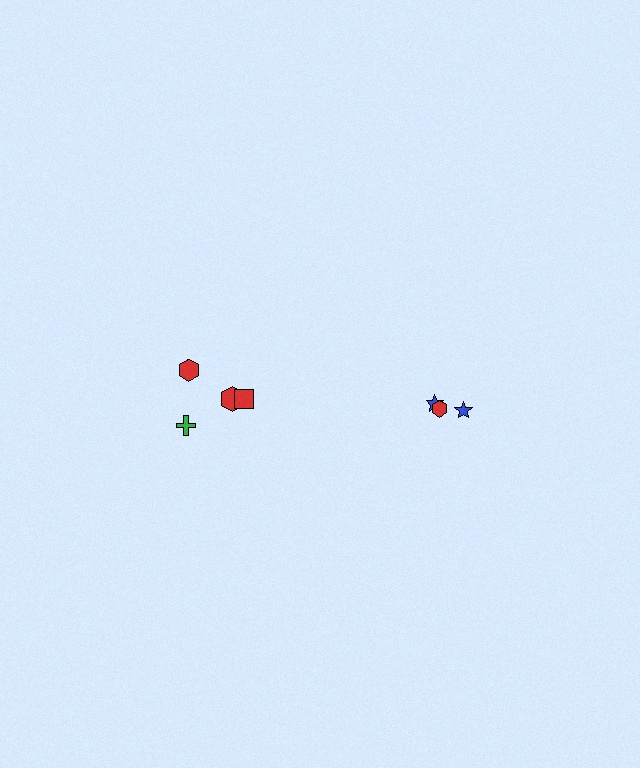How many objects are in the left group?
There are 5 objects.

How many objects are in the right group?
There are 3 objects.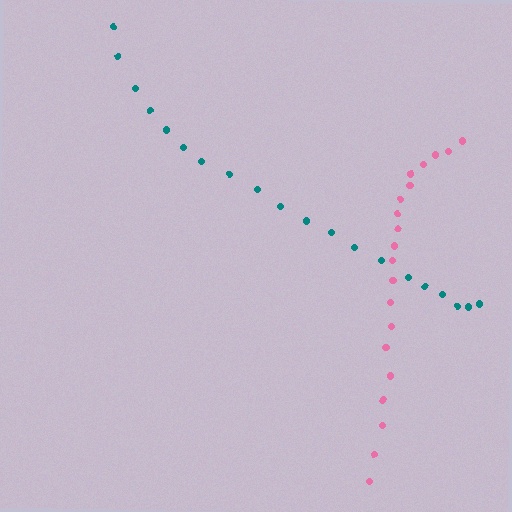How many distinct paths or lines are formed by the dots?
There are 2 distinct paths.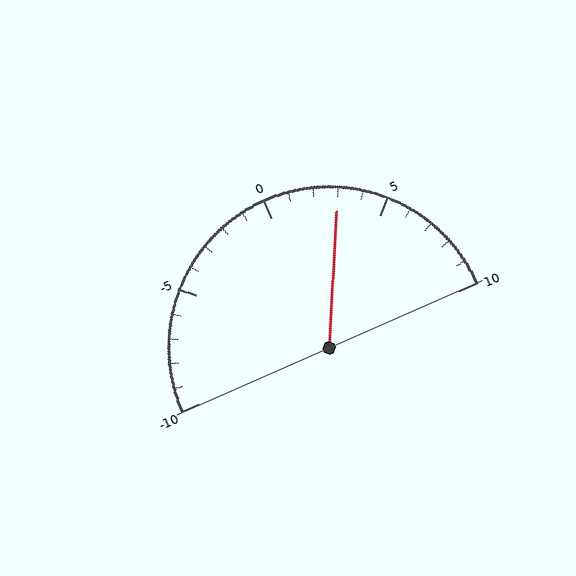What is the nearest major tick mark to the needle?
The nearest major tick mark is 5.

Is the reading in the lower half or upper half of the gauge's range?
The reading is in the upper half of the range (-10 to 10).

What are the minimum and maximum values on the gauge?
The gauge ranges from -10 to 10.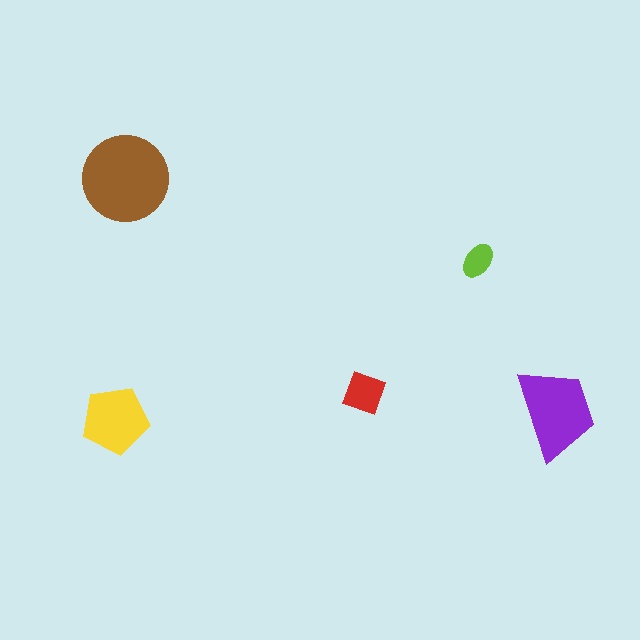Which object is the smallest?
The lime ellipse.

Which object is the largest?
The brown circle.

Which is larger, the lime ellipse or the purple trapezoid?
The purple trapezoid.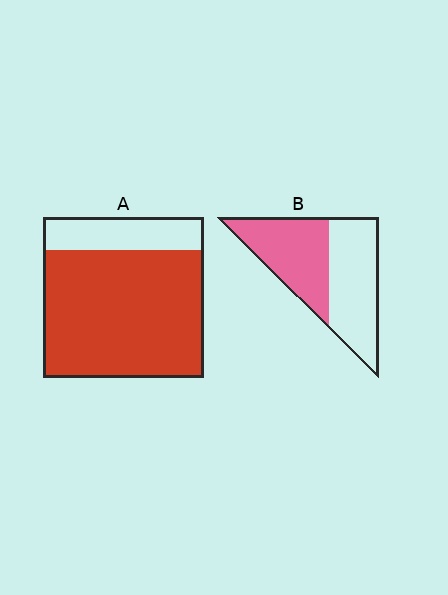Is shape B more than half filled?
Roughly half.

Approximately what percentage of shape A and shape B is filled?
A is approximately 80% and B is approximately 50%.